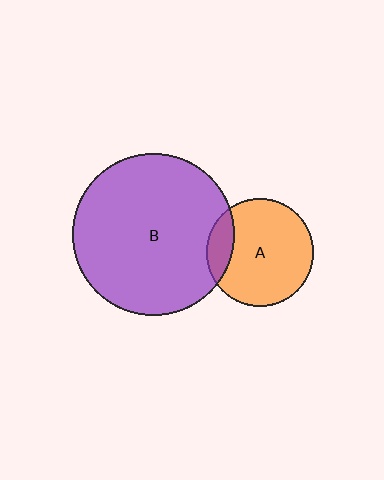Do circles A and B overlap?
Yes.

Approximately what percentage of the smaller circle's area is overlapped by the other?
Approximately 15%.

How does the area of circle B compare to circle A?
Approximately 2.3 times.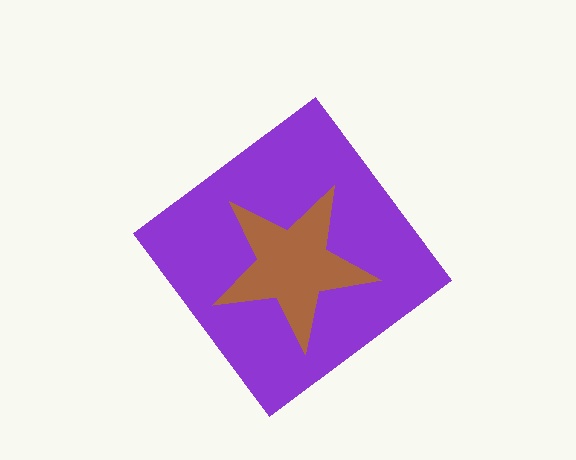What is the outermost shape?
The purple diamond.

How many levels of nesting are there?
2.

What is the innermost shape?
The brown star.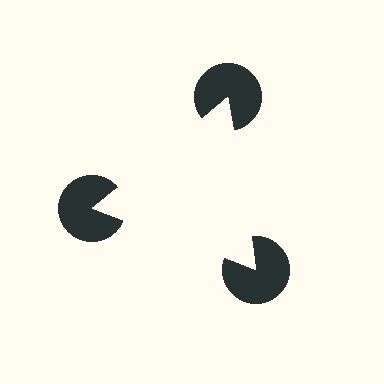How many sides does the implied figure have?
3 sides.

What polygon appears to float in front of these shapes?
An illusory triangle — its edges are inferred from the aligned wedge cuts in the pac-man discs, not physically drawn.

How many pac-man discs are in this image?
There are 3 — one at each vertex of the illusory triangle.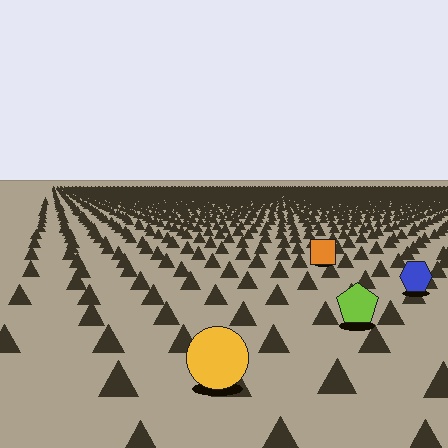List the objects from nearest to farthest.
From nearest to farthest: the yellow circle, the lime pentagon, the blue hexagon, the orange square.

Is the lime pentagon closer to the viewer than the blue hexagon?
Yes. The lime pentagon is closer — you can tell from the texture gradient: the ground texture is coarser near it.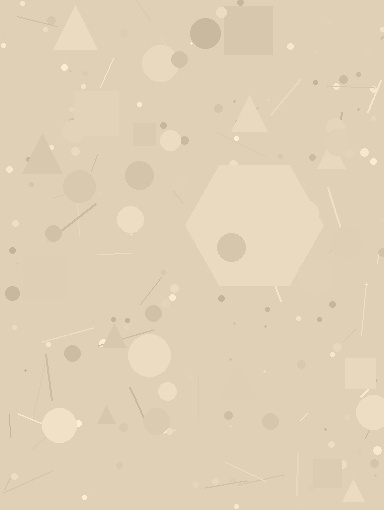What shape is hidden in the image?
A hexagon is hidden in the image.